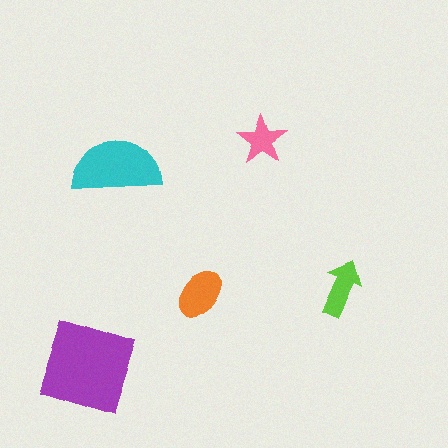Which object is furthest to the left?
The purple diamond is leftmost.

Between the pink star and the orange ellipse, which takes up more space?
The orange ellipse.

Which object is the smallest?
The pink star.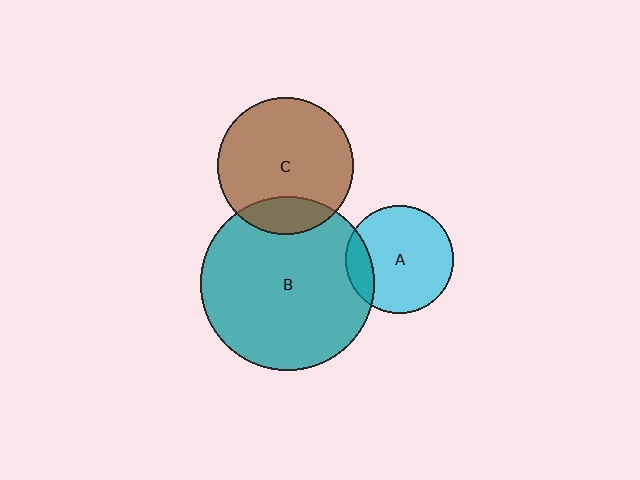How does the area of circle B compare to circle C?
Approximately 1.6 times.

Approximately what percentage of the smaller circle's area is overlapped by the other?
Approximately 15%.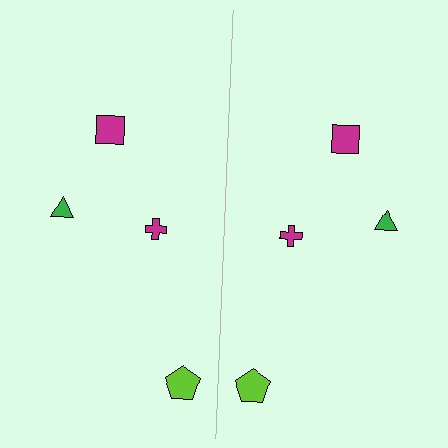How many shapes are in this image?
There are 8 shapes in this image.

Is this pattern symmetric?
Yes, this pattern has bilateral (reflection) symmetry.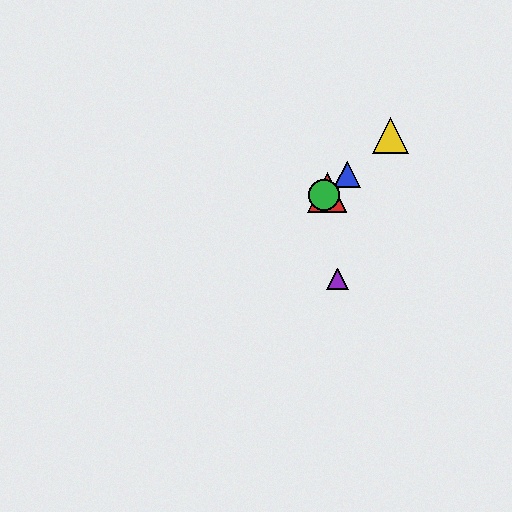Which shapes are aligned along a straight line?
The red triangle, the blue triangle, the green circle, the yellow triangle are aligned along a straight line.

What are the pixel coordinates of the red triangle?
The red triangle is at (327, 192).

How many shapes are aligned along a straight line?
4 shapes (the red triangle, the blue triangle, the green circle, the yellow triangle) are aligned along a straight line.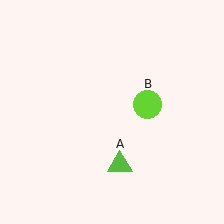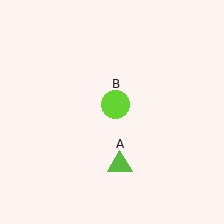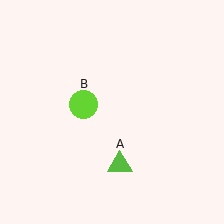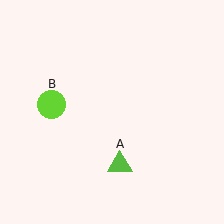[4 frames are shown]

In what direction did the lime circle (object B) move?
The lime circle (object B) moved left.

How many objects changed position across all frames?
1 object changed position: lime circle (object B).